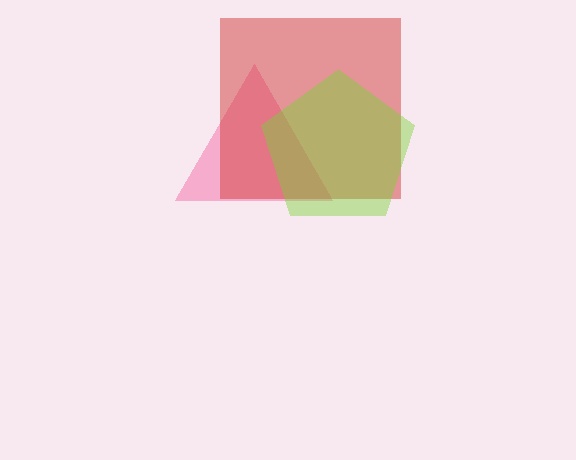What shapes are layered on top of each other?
The layered shapes are: a pink triangle, a red square, a lime pentagon.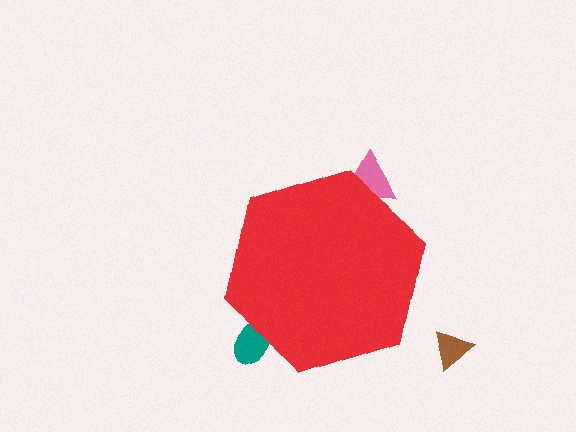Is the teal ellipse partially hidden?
Yes, the teal ellipse is partially hidden behind the red hexagon.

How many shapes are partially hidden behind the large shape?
2 shapes are partially hidden.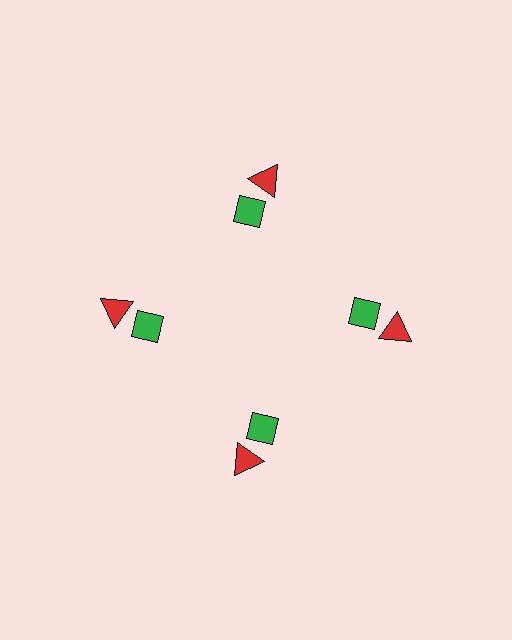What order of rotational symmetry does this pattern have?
This pattern has 4-fold rotational symmetry.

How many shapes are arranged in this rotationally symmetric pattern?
There are 8 shapes, arranged in 4 groups of 2.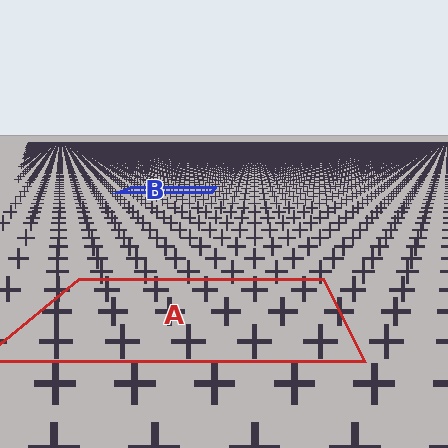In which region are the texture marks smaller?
The texture marks are smaller in region B, because it is farther away.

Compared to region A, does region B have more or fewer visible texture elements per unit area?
Region B has more texture elements per unit area — they are packed more densely because it is farther away.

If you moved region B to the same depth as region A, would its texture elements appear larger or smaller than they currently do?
They would appear larger. At a closer depth, the same texture elements are projected at a bigger on-screen size.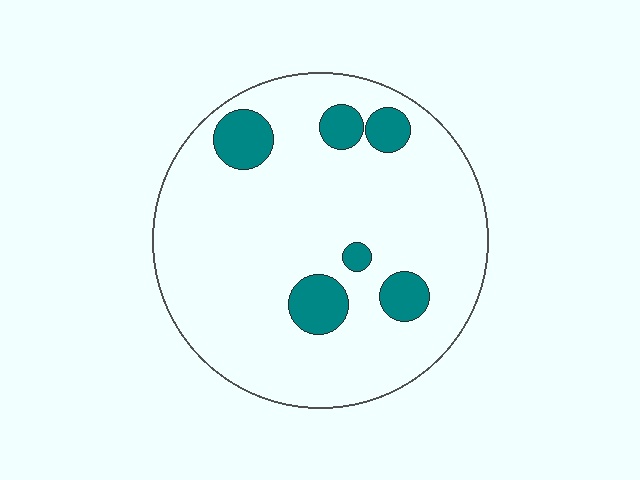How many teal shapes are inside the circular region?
6.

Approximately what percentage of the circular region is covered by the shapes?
Approximately 15%.